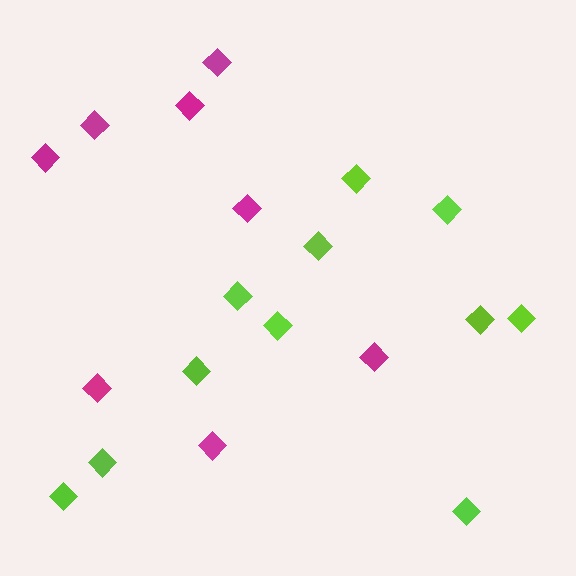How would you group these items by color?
There are 2 groups: one group of magenta diamonds (8) and one group of lime diamonds (11).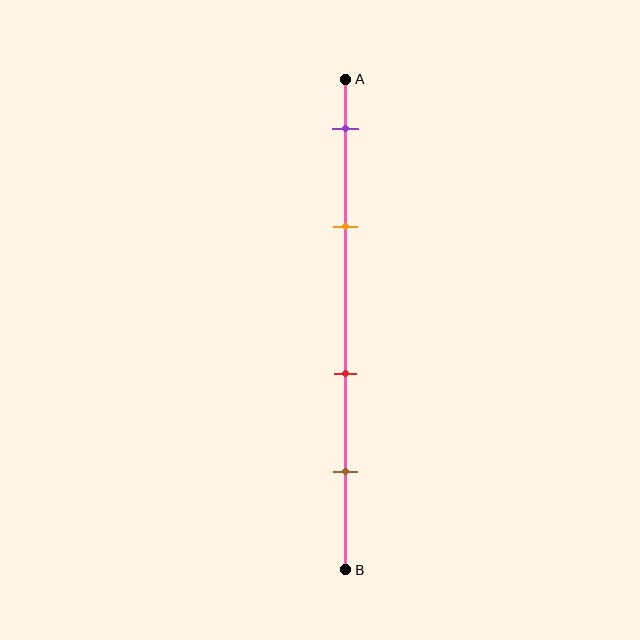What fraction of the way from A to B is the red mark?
The red mark is approximately 60% (0.6) of the way from A to B.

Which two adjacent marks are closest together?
The purple and orange marks are the closest adjacent pair.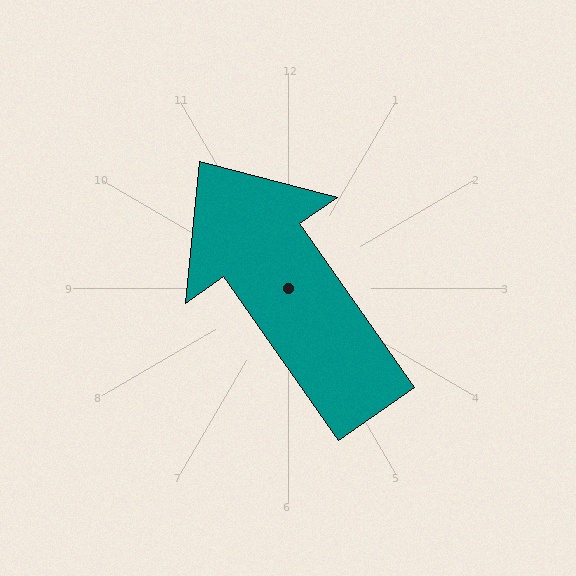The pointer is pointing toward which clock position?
Roughly 11 o'clock.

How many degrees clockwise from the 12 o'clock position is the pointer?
Approximately 325 degrees.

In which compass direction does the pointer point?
Northwest.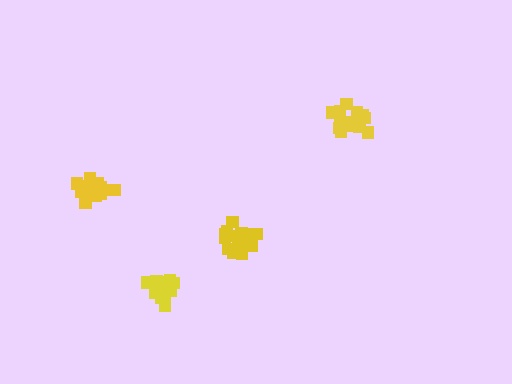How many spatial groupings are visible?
There are 4 spatial groupings.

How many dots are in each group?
Group 1: 19 dots, Group 2: 19 dots, Group 3: 18 dots, Group 4: 20 dots (76 total).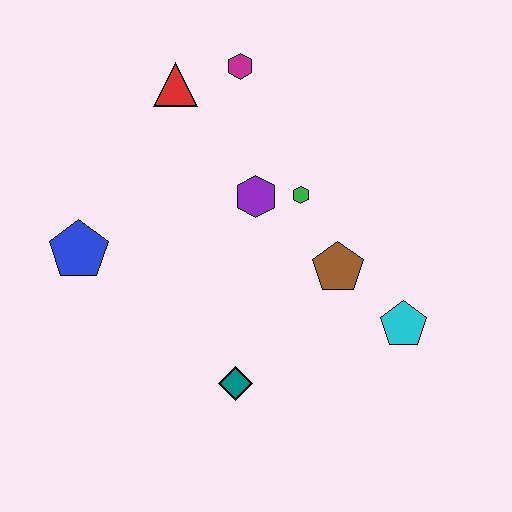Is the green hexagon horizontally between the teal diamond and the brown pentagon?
Yes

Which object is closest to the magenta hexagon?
The red triangle is closest to the magenta hexagon.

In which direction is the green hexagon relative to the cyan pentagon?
The green hexagon is above the cyan pentagon.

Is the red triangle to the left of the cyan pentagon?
Yes